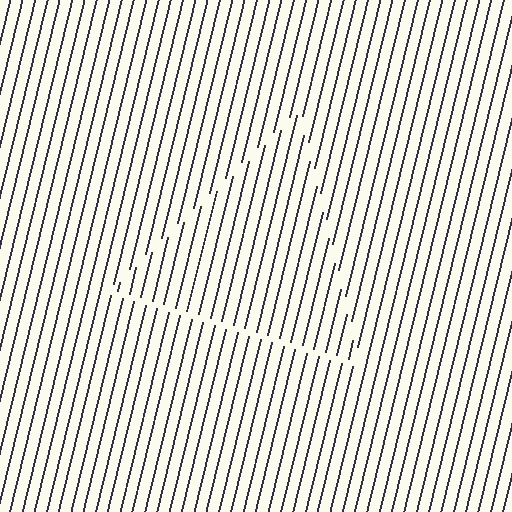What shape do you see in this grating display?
An illusory triangle. The interior of the shape contains the same grating, shifted by half a period — the contour is defined by the phase discontinuity where line-ends from the inner and outer gratings abut.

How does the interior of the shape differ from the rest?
The interior of the shape contains the same grating, shifted by half a period — the contour is defined by the phase discontinuity where line-ends from the inner and outer gratings abut.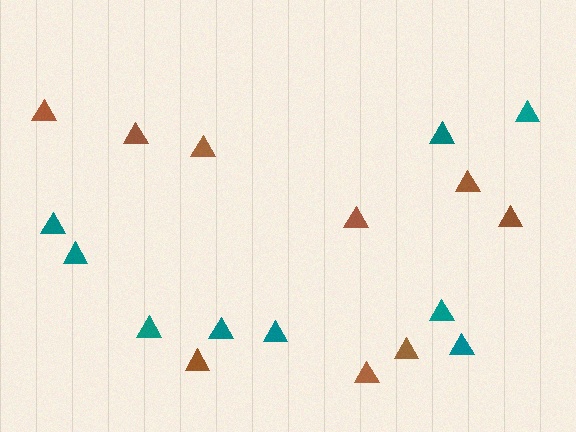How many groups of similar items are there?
There are 2 groups: one group of teal triangles (9) and one group of brown triangles (9).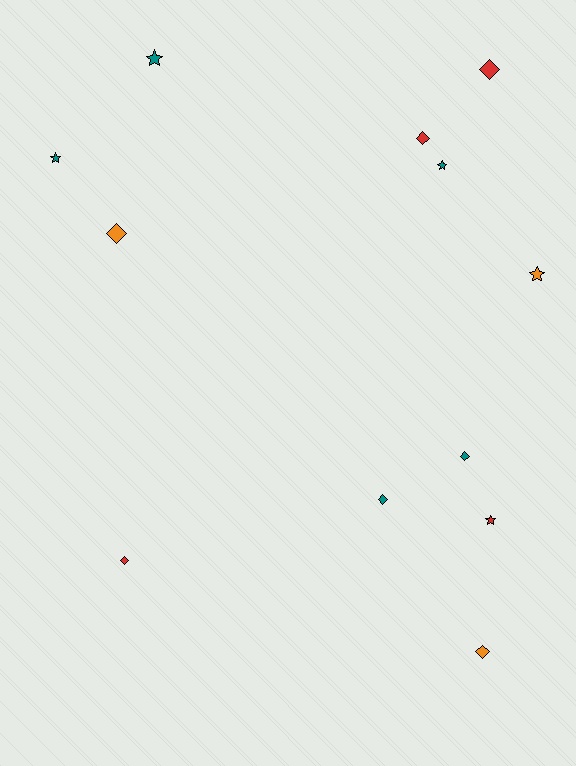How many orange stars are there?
There is 1 orange star.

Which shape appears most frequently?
Diamond, with 7 objects.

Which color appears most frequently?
Teal, with 5 objects.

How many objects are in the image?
There are 12 objects.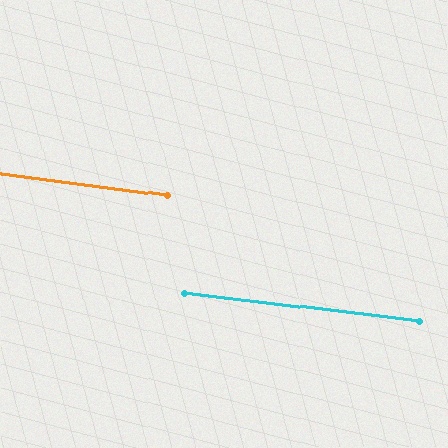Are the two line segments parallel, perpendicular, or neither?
Parallel — their directions differ by only 0.5°.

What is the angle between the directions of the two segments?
Approximately 1 degree.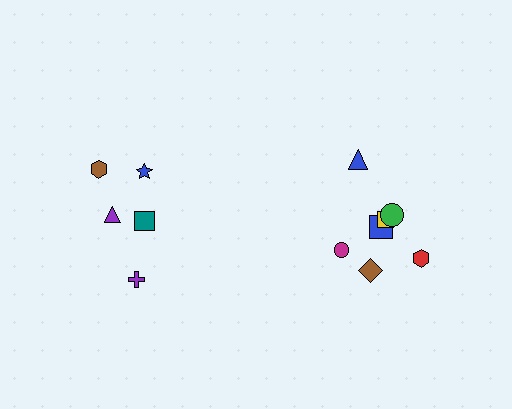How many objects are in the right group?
There are 7 objects.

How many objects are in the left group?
There are 5 objects.